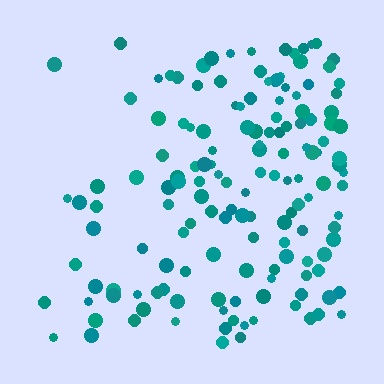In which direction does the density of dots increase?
From left to right, with the right side densest.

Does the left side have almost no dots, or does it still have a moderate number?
Still a moderate number, just noticeably fewer than the right.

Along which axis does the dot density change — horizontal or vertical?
Horizontal.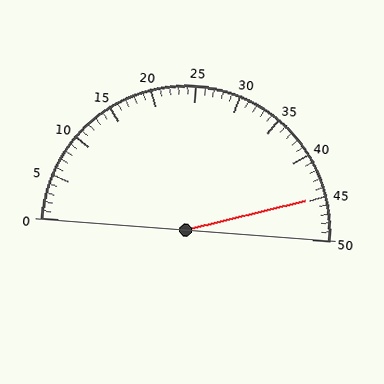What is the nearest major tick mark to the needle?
The nearest major tick mark is 45.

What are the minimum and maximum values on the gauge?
The gauge ranges from 0 to 50.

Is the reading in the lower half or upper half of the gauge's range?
The reading is in the upper half of the range (0 to 50).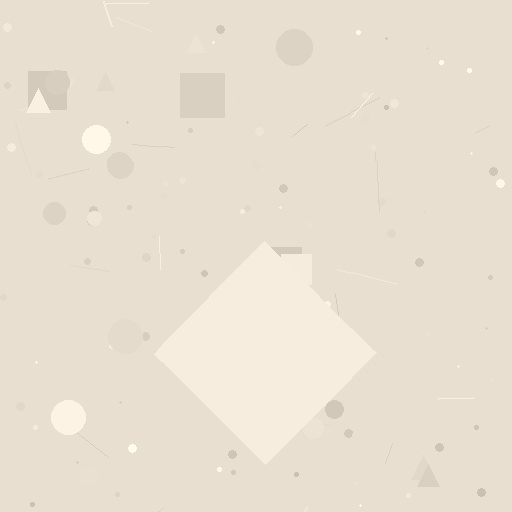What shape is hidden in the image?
A diamond is hidden in the image.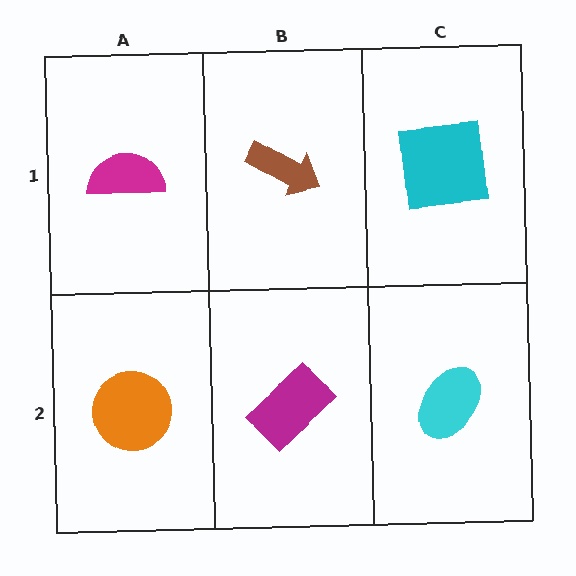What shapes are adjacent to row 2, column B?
A brown arrow (row 1, column B), an orange circle (row 2, column A), a cyan ellipse (row 2, column C).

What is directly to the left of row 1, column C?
A brown arrow.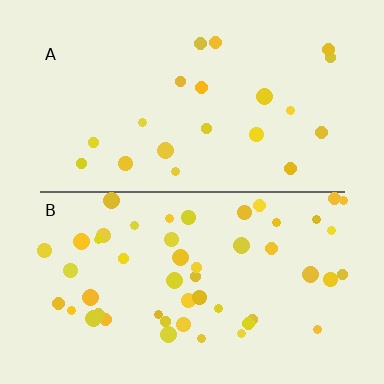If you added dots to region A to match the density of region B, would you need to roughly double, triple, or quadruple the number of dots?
Approximately double.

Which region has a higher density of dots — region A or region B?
B (the bottom).